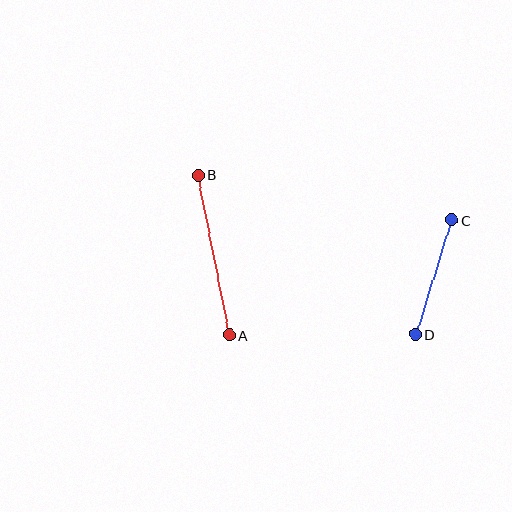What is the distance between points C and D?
The distance is approximately 120 pixels.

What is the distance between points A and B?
The distance is approximately 164 pixels.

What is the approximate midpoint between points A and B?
The midpoint is at approximately (214, 255) pixels.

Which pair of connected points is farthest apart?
Points A and B are farthest apart.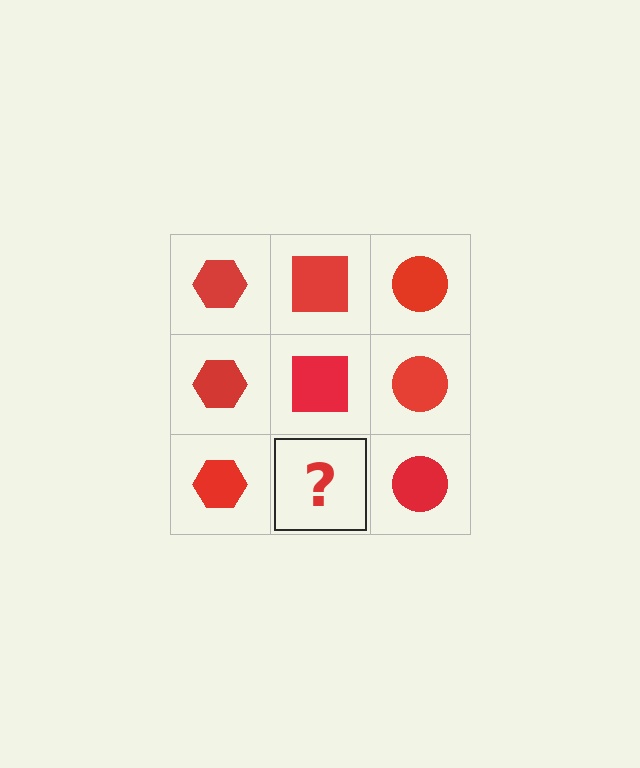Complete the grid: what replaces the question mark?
The question mark should be replaced with a red square.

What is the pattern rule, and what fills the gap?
The rule is that each column has a consistent shape. The gap should be filled with a red square.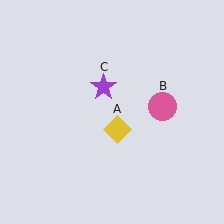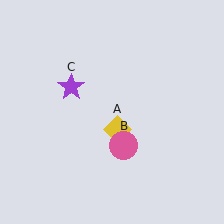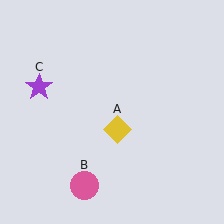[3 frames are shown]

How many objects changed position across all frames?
2 objects changed position: pink circle (object B), purple star (object C).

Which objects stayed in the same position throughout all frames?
Yellow diamond (object A) remained stationary.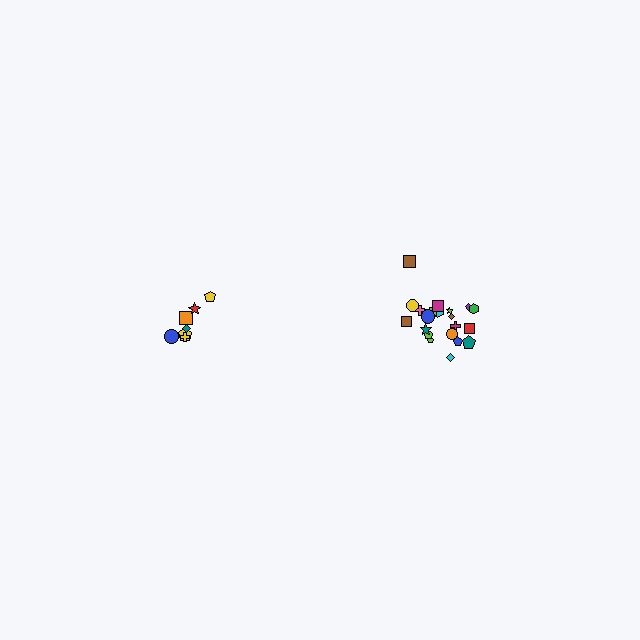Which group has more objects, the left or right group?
The right group.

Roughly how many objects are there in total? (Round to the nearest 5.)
Roughly 30 objects in total.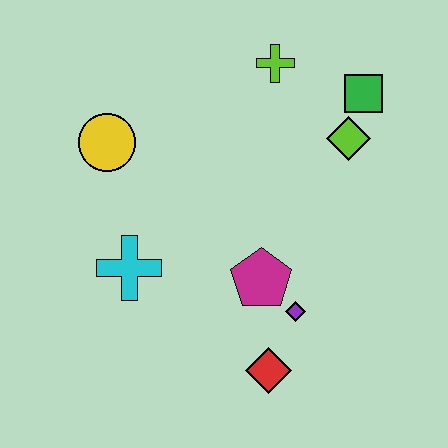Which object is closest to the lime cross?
The green square is closest to the lime cross.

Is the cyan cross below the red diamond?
No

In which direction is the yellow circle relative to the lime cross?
The yellow circle is to the left of the lime cross.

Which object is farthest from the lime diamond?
The cyan cross is farthest from the lime diamond.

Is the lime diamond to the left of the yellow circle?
No